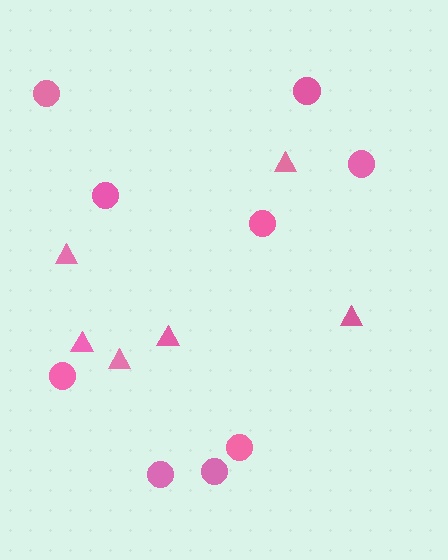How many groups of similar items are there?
There are 2 groups: one group of triangles (6) and one group of circles (9).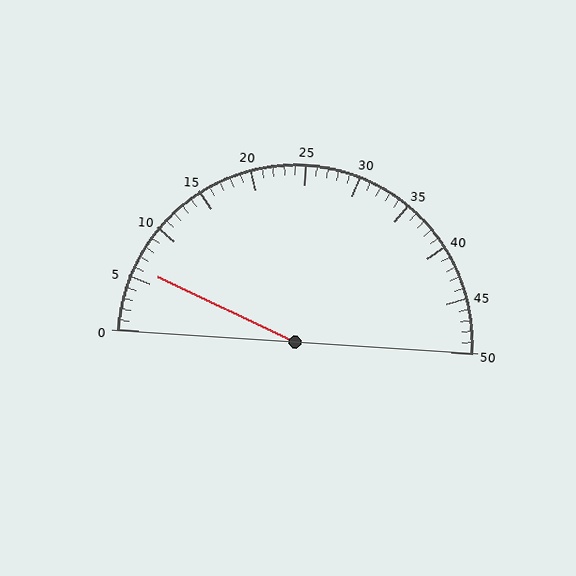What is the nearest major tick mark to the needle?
The nearest major tick mark is 5.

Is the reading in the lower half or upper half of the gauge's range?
The reading is in the lower half of the range (0 to 50).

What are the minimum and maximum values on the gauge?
The gauge ranges from 0 to 50.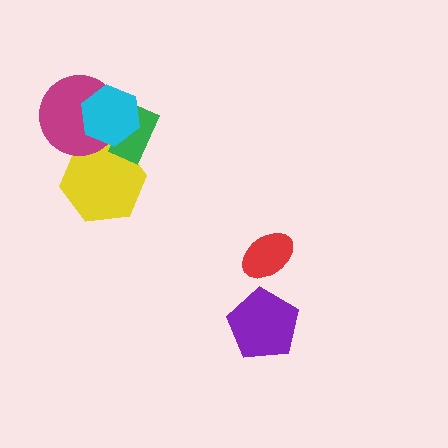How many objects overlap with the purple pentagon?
0 objects overlap with the purple pentagon.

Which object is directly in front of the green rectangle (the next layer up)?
The magenta circle is directly in front of the green rectangle.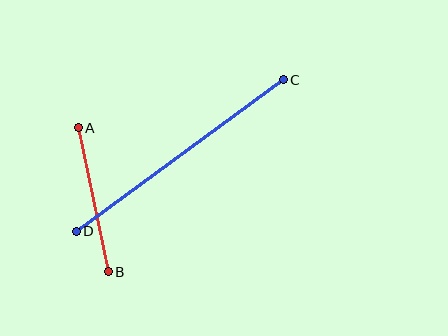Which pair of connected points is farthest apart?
Points C and D are farthest apart.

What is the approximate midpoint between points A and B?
The midpoint is at approximately (93, 200) pixels.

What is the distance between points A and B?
The distance is approximately 147 pixels.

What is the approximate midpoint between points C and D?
The midpoint is at approximately (180, 155) pixels.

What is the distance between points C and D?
The distance is approximately 257 pixels.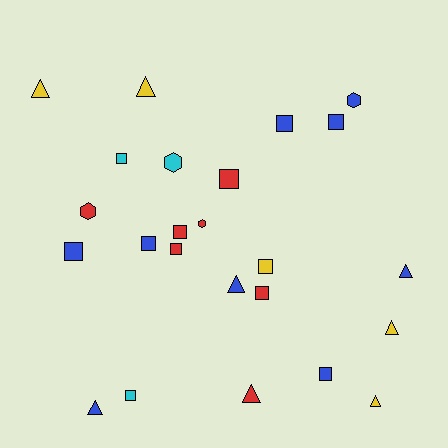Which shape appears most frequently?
Square, with 12 objects.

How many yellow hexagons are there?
There are no yellow hexagons.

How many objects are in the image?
There are 24 objects.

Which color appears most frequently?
Blue, with 9 objects.